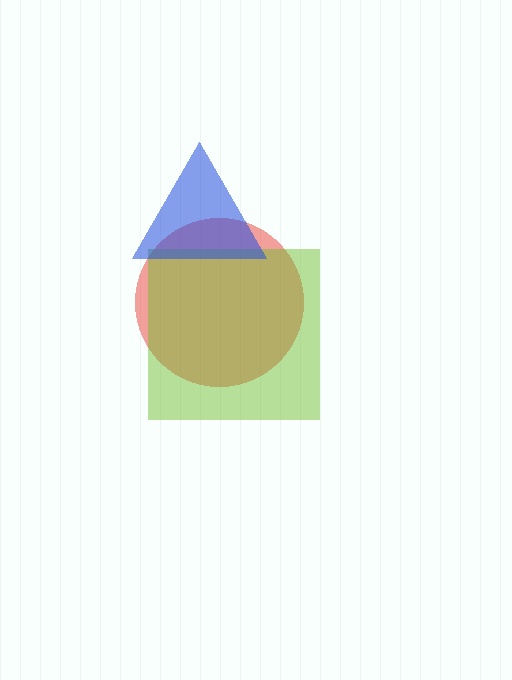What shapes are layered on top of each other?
The layered shapes are: a red circle, a lime square, a blue triangle.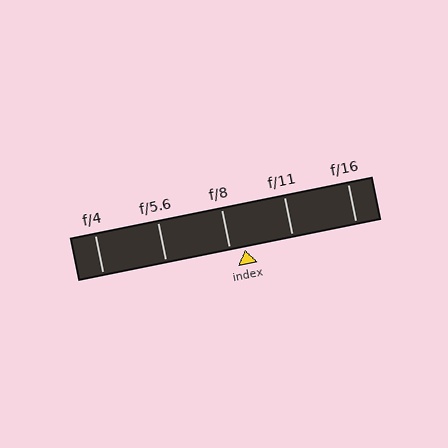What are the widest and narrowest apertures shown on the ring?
The widest aperture shown is f/4 and the narrowest is f/16.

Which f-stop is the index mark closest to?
The index mark is closest to f/8.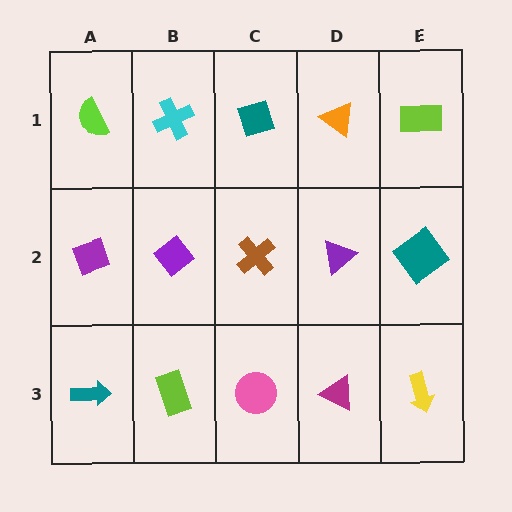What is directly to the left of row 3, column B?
A teal arrow.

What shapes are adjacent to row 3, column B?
A purple diamond (row 2, column B), a teal arrow (row 3, column A), a pink circle (row 3, column C).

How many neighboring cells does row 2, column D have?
4.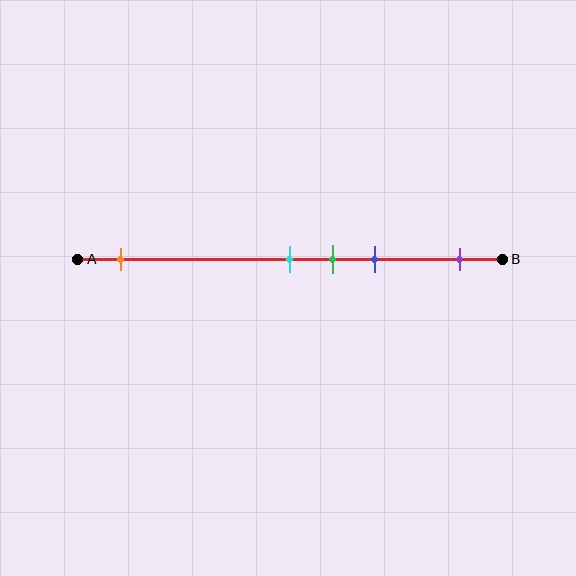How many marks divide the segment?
There are 5 marks dividing the segment.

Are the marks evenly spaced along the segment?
No, the marks are not evenly spaced.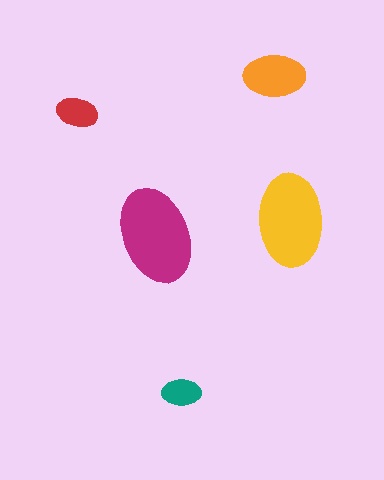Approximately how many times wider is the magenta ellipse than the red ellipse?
About 2.5 times wider.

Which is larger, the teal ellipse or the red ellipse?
The red one.